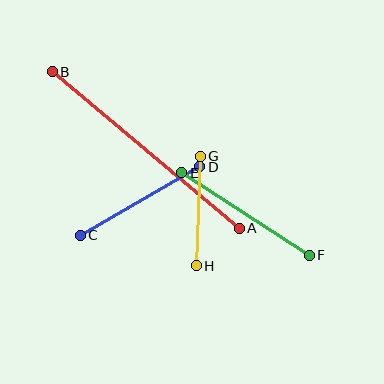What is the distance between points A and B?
The distance is approximately 244 pixels.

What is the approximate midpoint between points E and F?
The midpoint is at approximately (245, 214) pixels.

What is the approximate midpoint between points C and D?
The midpoint is at approximately (140, 201) pixels.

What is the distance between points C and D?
The distance is approximately 138 pixels.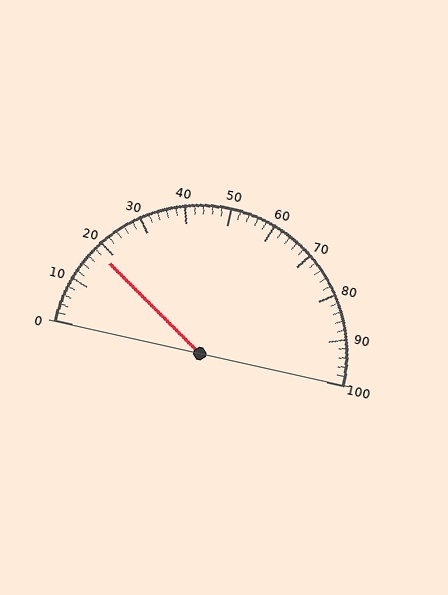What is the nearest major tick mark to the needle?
The nearest major tick mark is 20.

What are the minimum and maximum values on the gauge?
The gauge ranges from 0 to 100.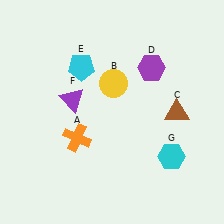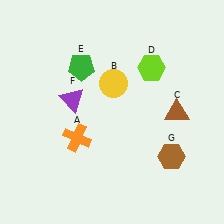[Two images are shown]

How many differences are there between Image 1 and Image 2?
There are 3 differences between the two images.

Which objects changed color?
D changed from purple to lime. E changed from cyan to green. G changed from cyan to brown.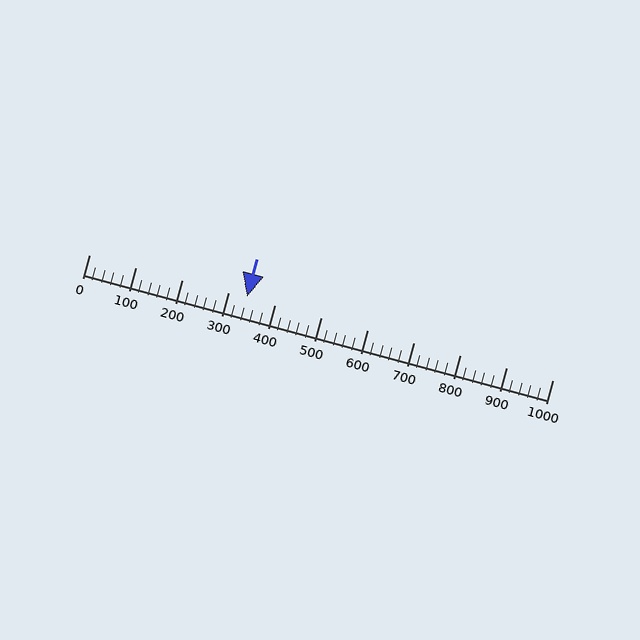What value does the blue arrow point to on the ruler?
The blue arrow points to approximately 340.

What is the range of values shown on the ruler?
The ruler shows values from 0 to 1000.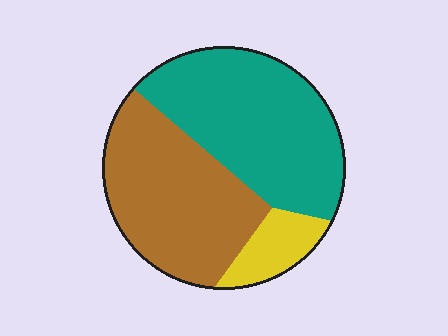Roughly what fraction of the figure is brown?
Brown covers 42% of the figure.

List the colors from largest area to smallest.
From largest to smallest: teal, brown, yellow.